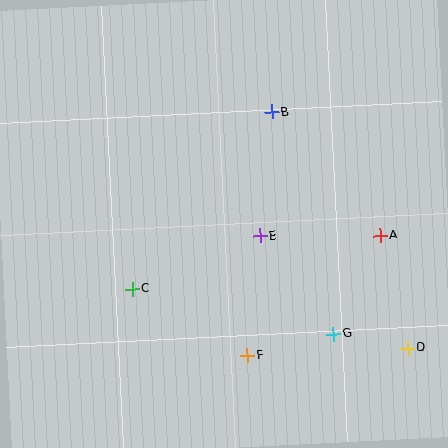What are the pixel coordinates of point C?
Point C is at (132, 289).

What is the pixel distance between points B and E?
The distance between B and E is 124 pixels.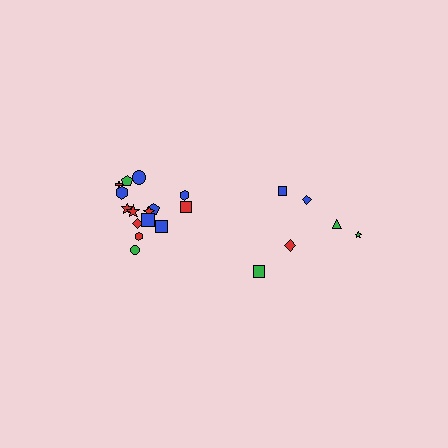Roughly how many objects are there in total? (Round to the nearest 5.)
Roughly 20 objects in total.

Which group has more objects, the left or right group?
The left group.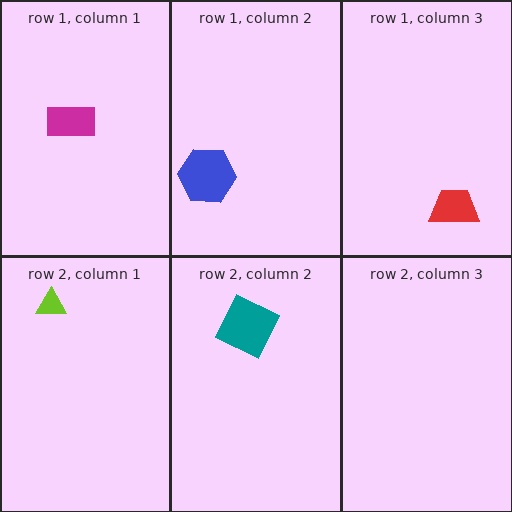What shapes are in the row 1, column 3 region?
The red trapezoid.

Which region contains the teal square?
The row 2, column 2 region.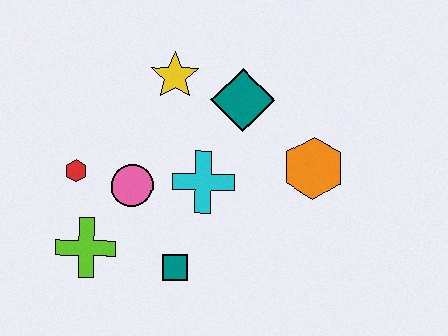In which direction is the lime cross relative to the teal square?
The lime cross is to the left of the teal square.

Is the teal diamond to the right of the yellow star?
Yes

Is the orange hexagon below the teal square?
No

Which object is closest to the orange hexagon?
The teal diamond is closest to the orange hexagon.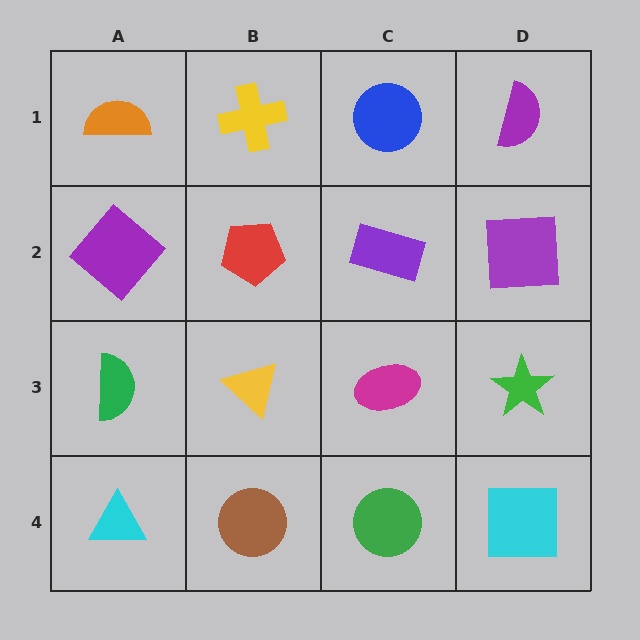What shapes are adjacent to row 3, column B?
A red pentagon (row 2, column B), a brown circle (row 4, column B), a green semicircle (row 3, column A), a magenta ellipse (row 3, column C).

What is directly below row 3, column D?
A cyan square.